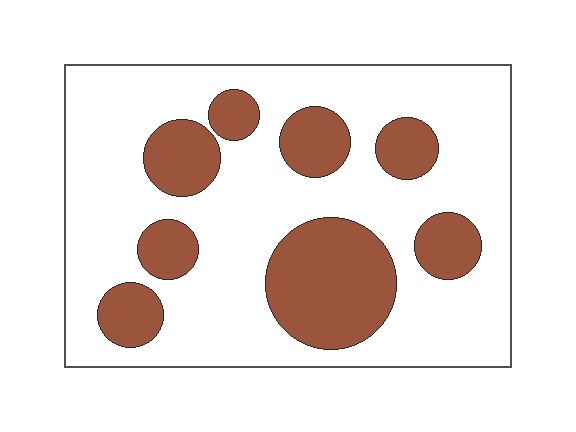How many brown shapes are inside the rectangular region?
8.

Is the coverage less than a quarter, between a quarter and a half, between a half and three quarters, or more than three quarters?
Between a quarter and a half.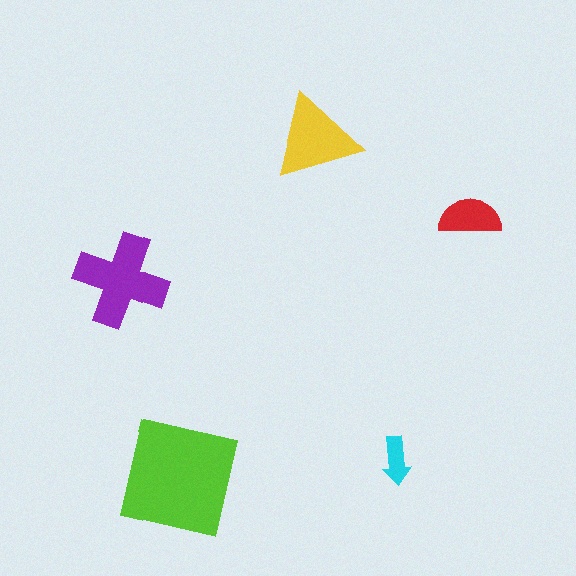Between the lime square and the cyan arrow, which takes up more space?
The lime square.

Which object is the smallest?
The cyan arrow.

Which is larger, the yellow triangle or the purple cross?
The purple cross.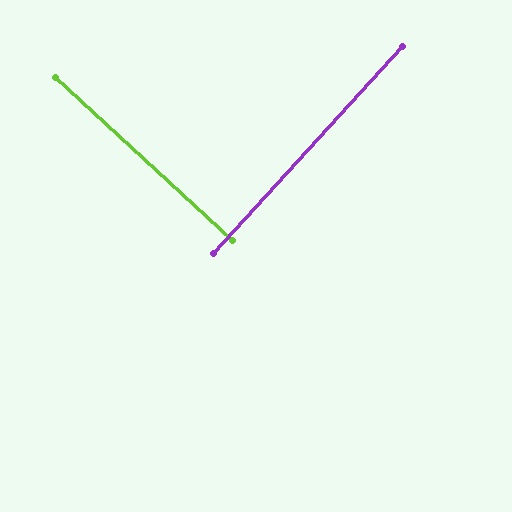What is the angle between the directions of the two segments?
Approximately 90 degrees.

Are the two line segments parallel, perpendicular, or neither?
Perpendicular — they meet at approximately 90°.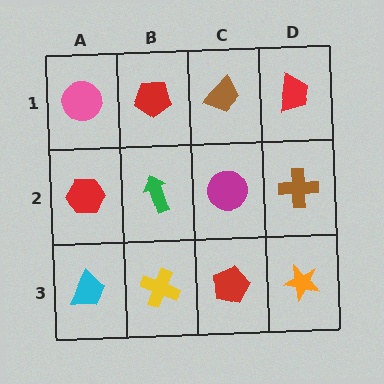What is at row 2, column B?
A green arrow.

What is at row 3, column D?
An orange star.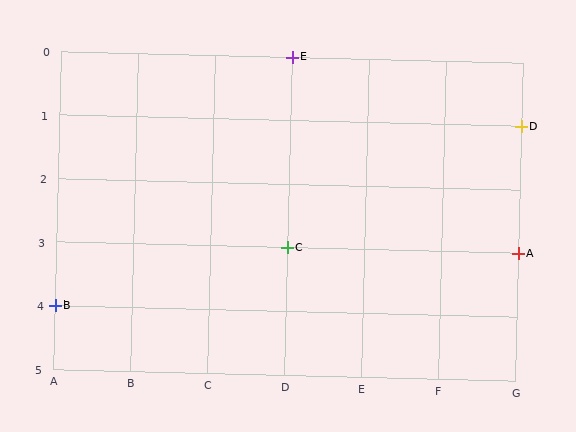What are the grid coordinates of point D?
Point D is at grid coordinates (G, 1).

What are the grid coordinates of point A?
Point A is at grid coordinates (G, 3).